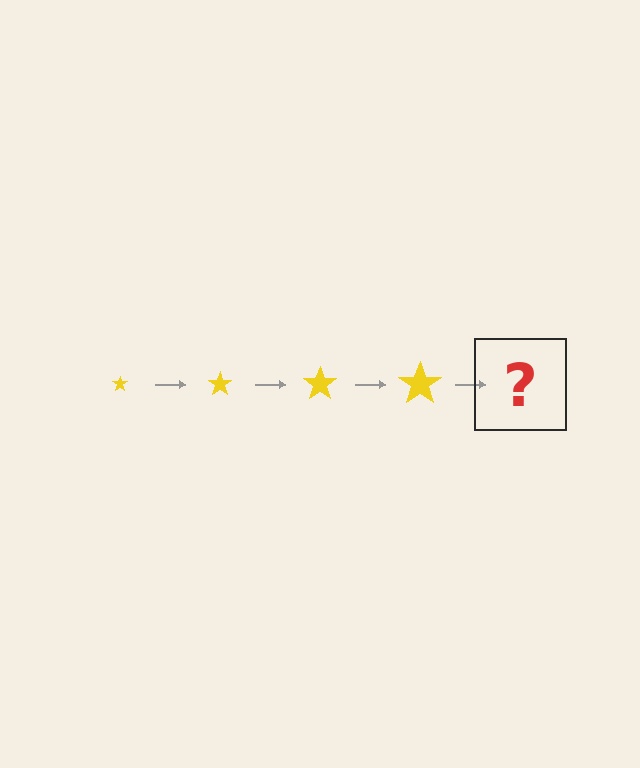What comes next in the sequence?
The next element should be a yellow star, larger than the previous one.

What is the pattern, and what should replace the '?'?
The pattern is that the star gets progressively larger each step. The '?' should be a yellow star, larger than the previous one.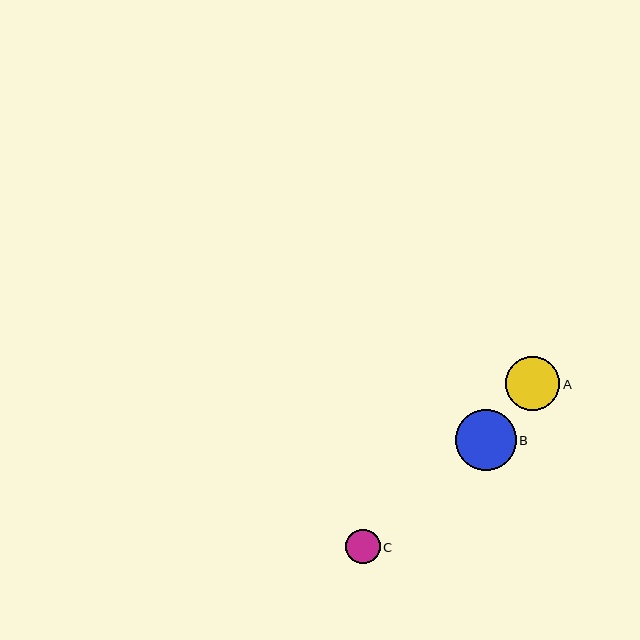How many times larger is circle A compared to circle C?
Circle A is approximately 1.6 times the size of circle C.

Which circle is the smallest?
Circle C is the smallest with a size of approximately 35 pixels.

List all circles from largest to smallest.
From largest to smallest: B, A, C.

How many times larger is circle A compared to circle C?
Circle A is approximately 1.6 times the size of circle C.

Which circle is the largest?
Circle B is the largest with a size of approximately 61 pixels.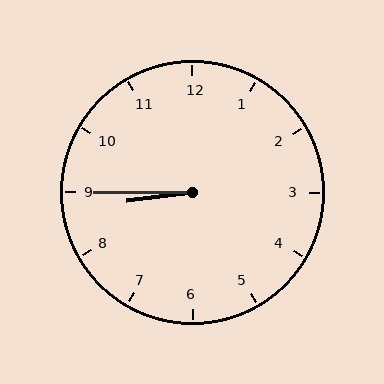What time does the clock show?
8:45.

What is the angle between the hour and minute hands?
Approximately 8 degrees.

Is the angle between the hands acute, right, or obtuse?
It is acute.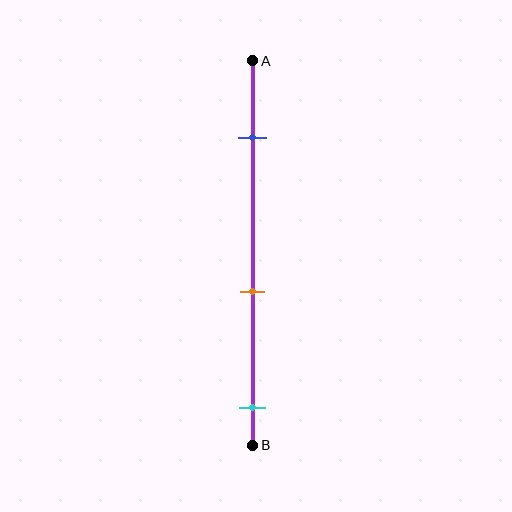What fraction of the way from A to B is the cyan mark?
The cyan mark is approximately 90% (0.9) of the way from A to B.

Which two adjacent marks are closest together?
The orange and cyan marks are the closest adjacent pair.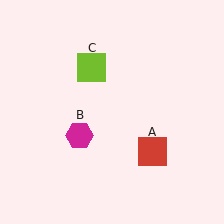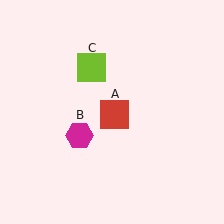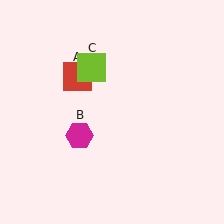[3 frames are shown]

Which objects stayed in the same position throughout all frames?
Magenta hexagon (object B) and lime square (object C) remained stationary.